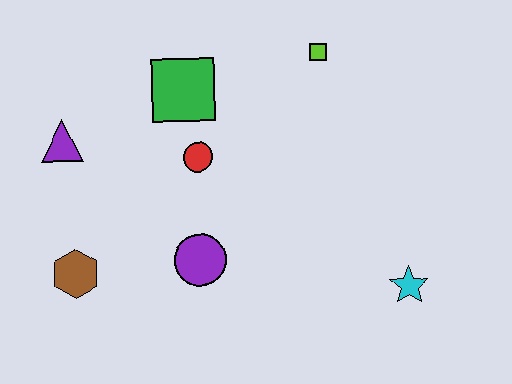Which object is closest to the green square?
The red circle is closest to the green square.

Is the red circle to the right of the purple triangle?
Yes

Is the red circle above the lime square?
No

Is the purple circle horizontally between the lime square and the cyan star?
No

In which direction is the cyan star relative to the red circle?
The cyan star is to the right of the red circle.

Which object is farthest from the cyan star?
The purple triangle is farthest from the cyan star.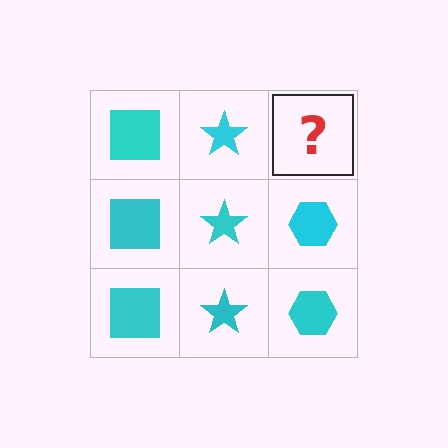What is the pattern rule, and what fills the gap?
The rule is that each column has a consistent shape. The gap should be filled with a cyan hexagon.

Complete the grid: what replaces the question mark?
The question mark should be replaced with a cyan hexagon.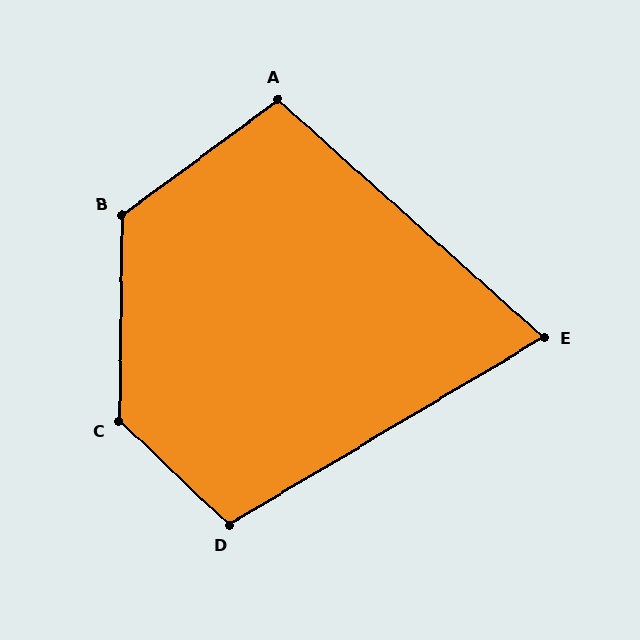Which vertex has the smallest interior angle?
E, at approximately 73 degrees.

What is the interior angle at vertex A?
Approximately 102 degrees (obtuse).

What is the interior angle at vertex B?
Approximately 127 degrees (obtuse).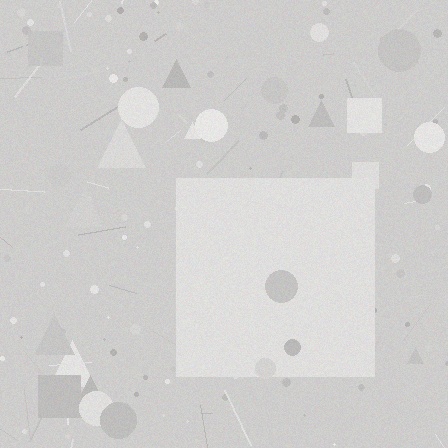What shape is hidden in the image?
A square is hidden in the image.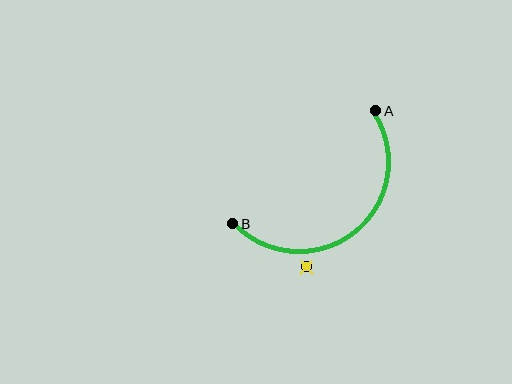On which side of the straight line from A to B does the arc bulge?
The arc bulges below and to the right of the straight line connecting A and B.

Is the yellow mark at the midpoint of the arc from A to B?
No — the yellow mark does not lie on the arc at all. It sits slightly outside the curve.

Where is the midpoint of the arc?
The arc midpoint is the point on the curve farthest from the straight line joining A and B. It sits below and to the right of that line.